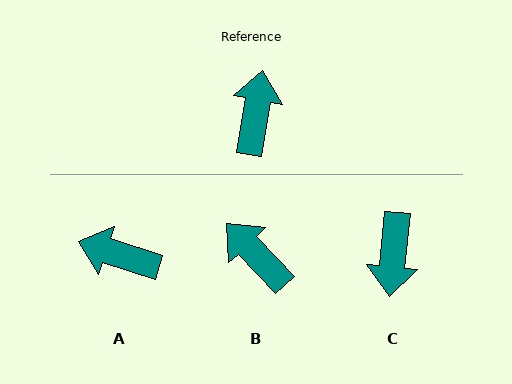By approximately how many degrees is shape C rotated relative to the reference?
Approximately 176 degrees clockwise.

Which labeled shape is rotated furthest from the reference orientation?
C, about 176 degrees away.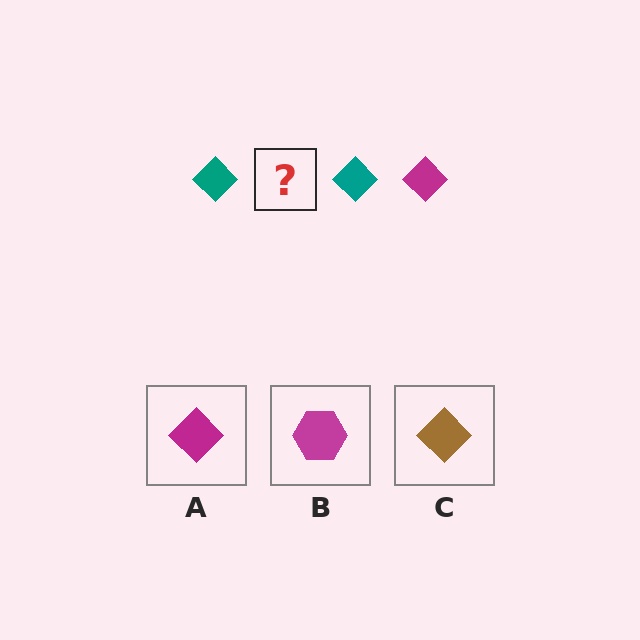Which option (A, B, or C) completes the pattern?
A.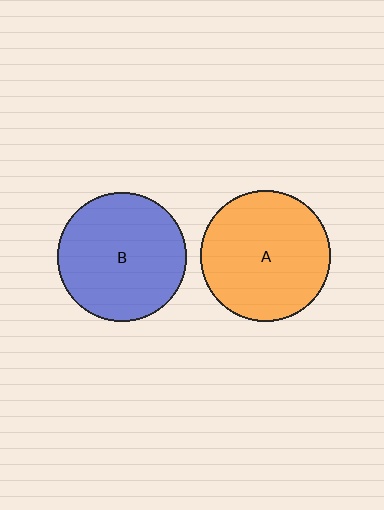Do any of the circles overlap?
No, none of the circles overlap.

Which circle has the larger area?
Circle A (orange).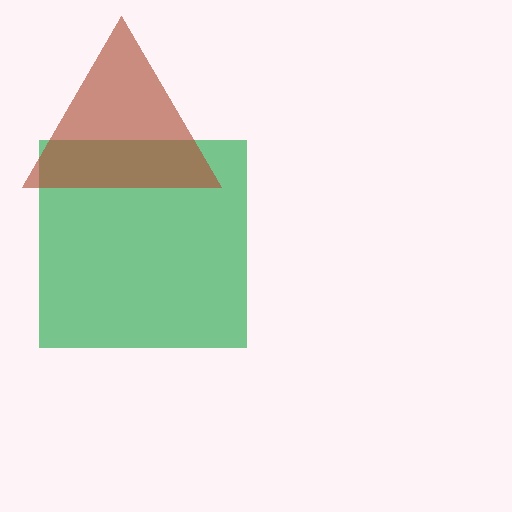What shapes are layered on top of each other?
The layered shapes are: a green square, a brown triangle.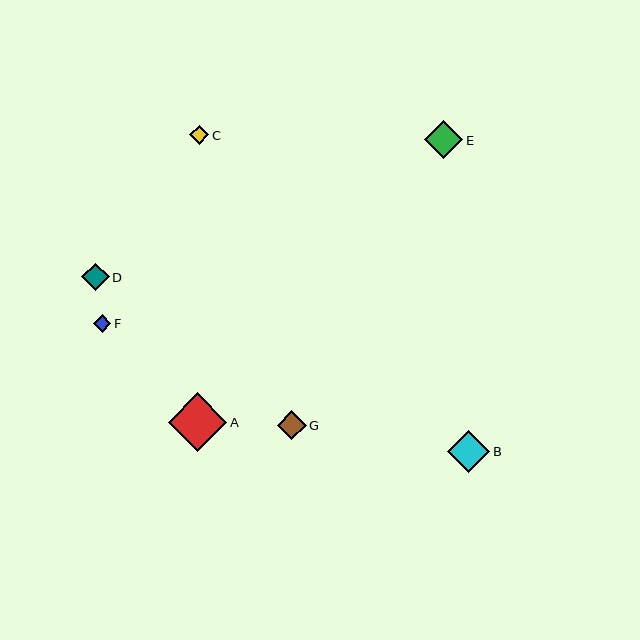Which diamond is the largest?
Diamond A is the largest with a size of approximately 59 pixels.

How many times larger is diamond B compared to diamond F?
Diamond B is approximately 2.4 times the size of diamond F.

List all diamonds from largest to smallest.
From largest to smallest: A, B, E, G, D, C, F.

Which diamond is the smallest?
Diamond F is the smallest with a size of approximately 17 pixels.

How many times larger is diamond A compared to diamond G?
Diamond A is approximately 2.0 times the size of diamond G.